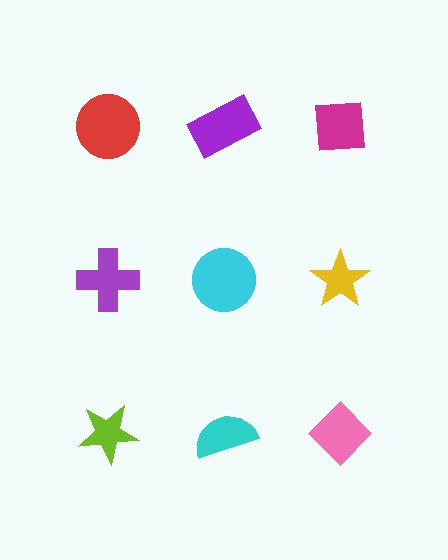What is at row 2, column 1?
A purple cross.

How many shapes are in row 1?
3 shapes.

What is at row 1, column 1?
A red circle.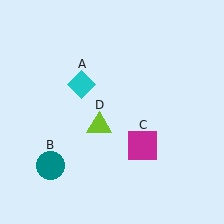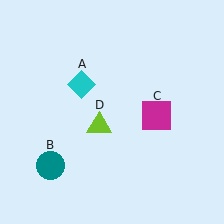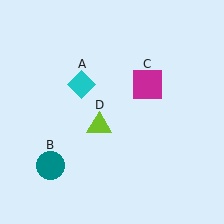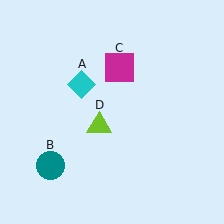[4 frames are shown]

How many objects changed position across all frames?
1 object changed position: magenta square (object C).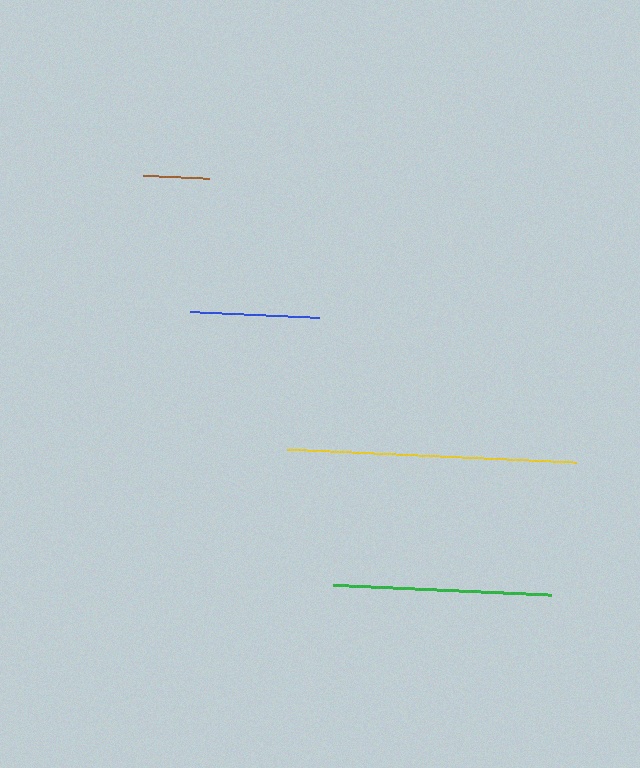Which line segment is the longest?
The yellow line is the longest at approximately 290 pixels.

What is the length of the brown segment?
The brown segment is approximately 66 pixels long.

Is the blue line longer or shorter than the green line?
The green line is longer than the blue line.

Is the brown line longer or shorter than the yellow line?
The yellow line is longer than the brown line.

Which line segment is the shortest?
The brown line is the shortest at approximately 66 pixels.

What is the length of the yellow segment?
The yellow segment is approximately 290 pixels long.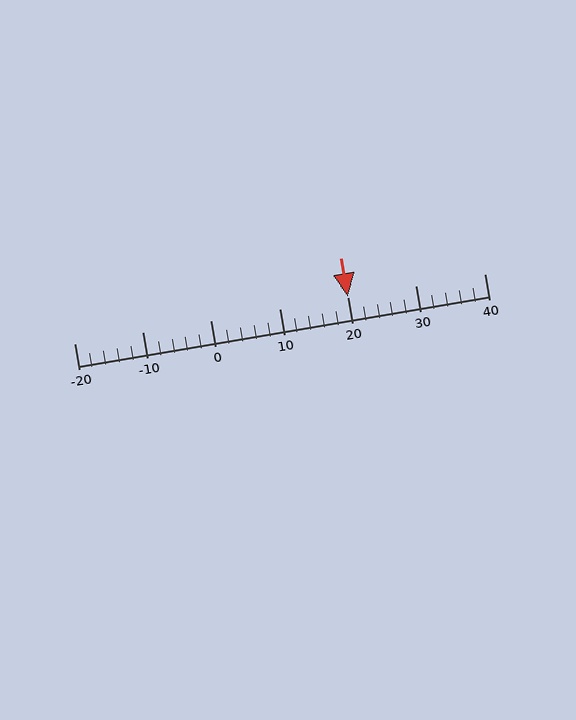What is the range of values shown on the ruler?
The ruler shows values from -20 to 40.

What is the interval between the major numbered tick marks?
The major tick marks are spaced 10 units apart.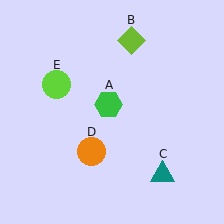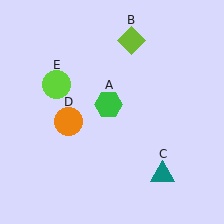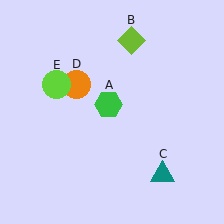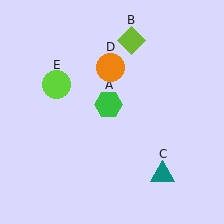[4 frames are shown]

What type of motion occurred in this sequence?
The orange circle (object D) rotated clockwise around the center of the scene.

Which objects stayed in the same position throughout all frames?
Green hexagon (object A) and lime diamond (object B) and teal triangle (object C) and lime circle (object E) remained stationary.